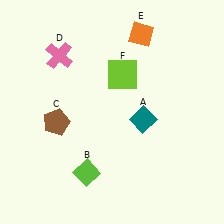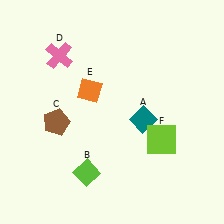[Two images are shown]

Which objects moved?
The objects that moved are: the orange diamond (E), the lime square (F).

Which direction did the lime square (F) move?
The lime square (F) moved down.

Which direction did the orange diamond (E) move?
The orange diamond (E) moved down.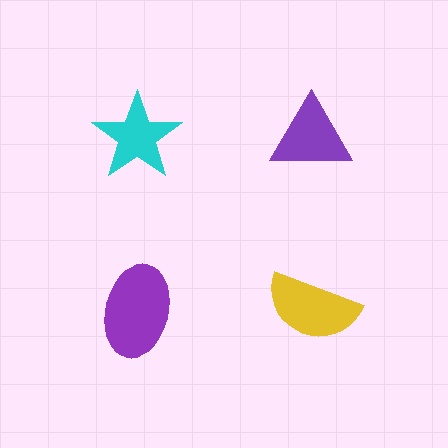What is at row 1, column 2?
A purple triangle.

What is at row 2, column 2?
A yellow semicircle.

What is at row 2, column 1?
A purple ellipse.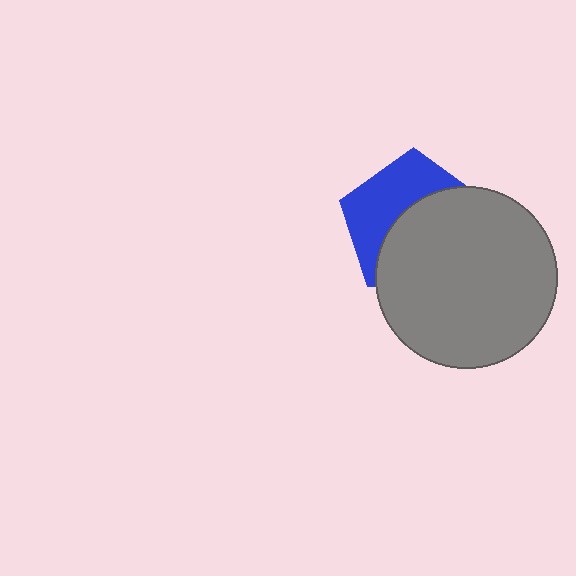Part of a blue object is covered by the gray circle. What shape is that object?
It is a pentagon.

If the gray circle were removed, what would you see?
You would see the complete blue pentagon.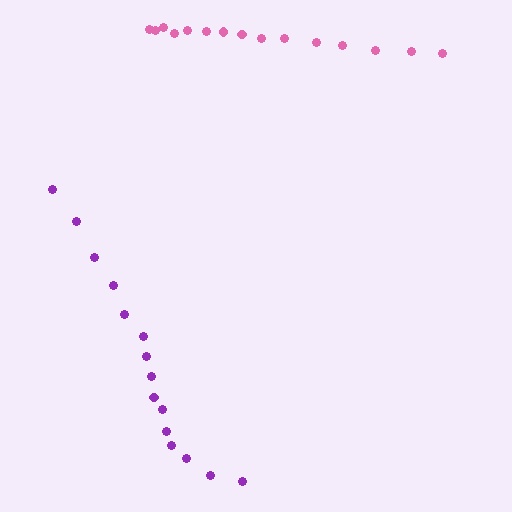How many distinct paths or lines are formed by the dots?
There are 2 distinct paths.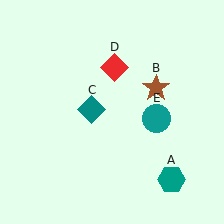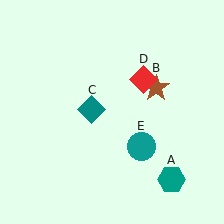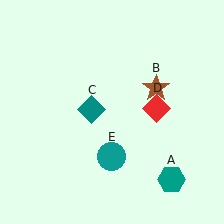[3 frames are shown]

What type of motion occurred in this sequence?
The red diamond (object D), teal circle (object E) rotated clockwise around the center of the scene.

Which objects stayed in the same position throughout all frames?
Teal hexagon (object A) and brown star (object B) and teal diamond (object C) remained stationary.